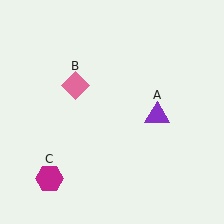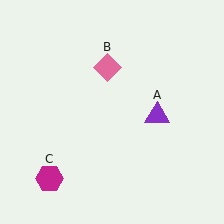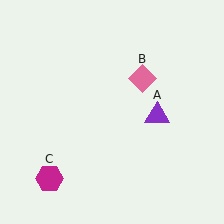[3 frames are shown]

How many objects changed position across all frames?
1 object changed position: pink diamond (object B).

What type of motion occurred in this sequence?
The pink diamond (object B) rotated clockwise around the center of the scene.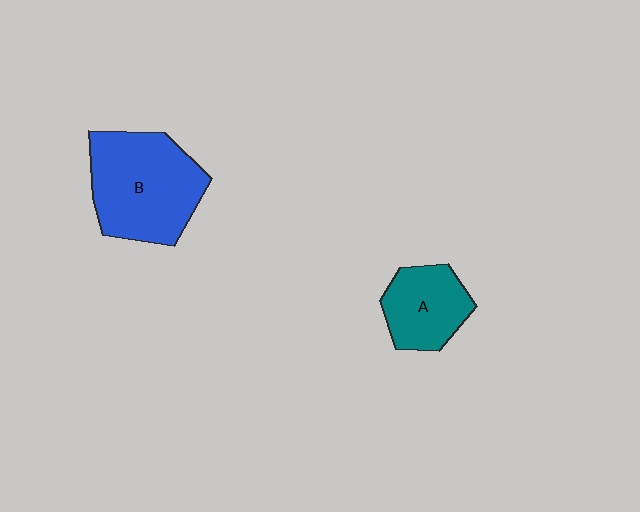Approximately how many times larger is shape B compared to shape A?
Approximately 1.8 times.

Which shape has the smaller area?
Shape A (teal).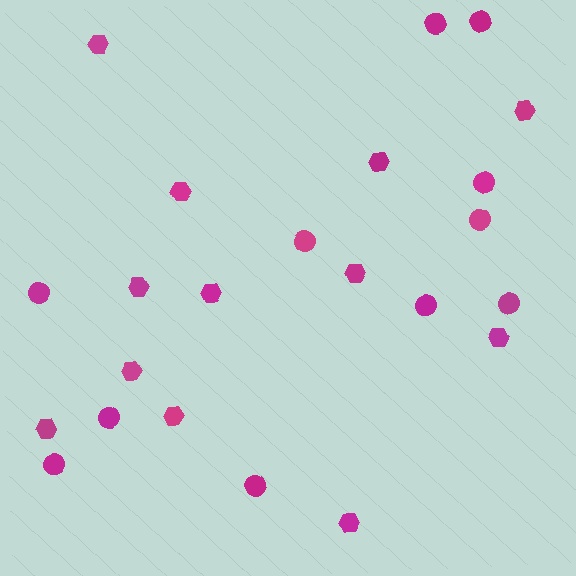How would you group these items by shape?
There are 2 groups: one group of circles (11) and one group of hexagons (12).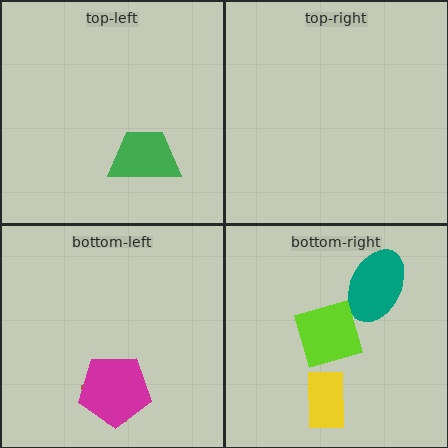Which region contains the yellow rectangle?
The bottom-right region.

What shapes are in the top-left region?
The green trapezoid.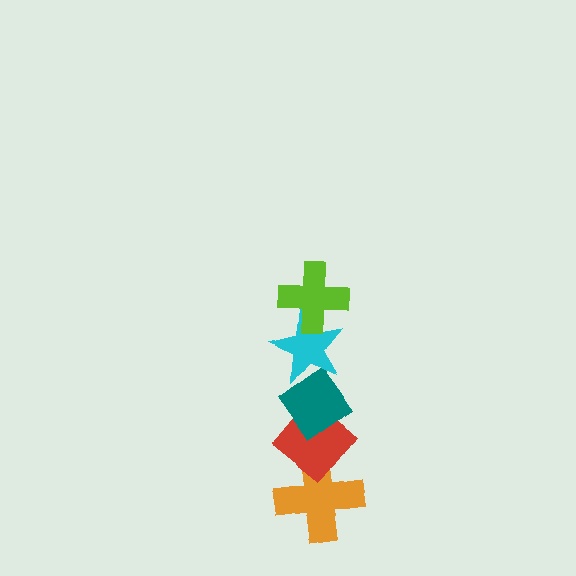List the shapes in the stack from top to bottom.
From top to bottom: the lime cross, the cyan star, the teal diamond, the red diamond, the orange cross.